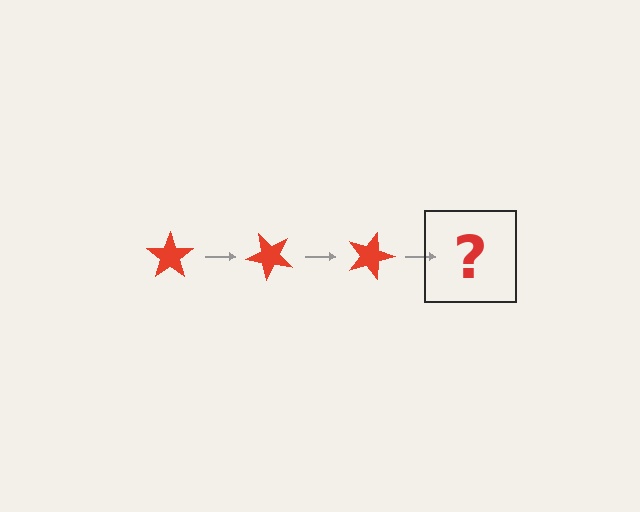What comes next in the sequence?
The next element should be a red star rotated 135 degrees.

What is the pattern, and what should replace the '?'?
The pattern is that the star rotates 45 degrees each step. The '?' should be a red star rotated 135 degrees.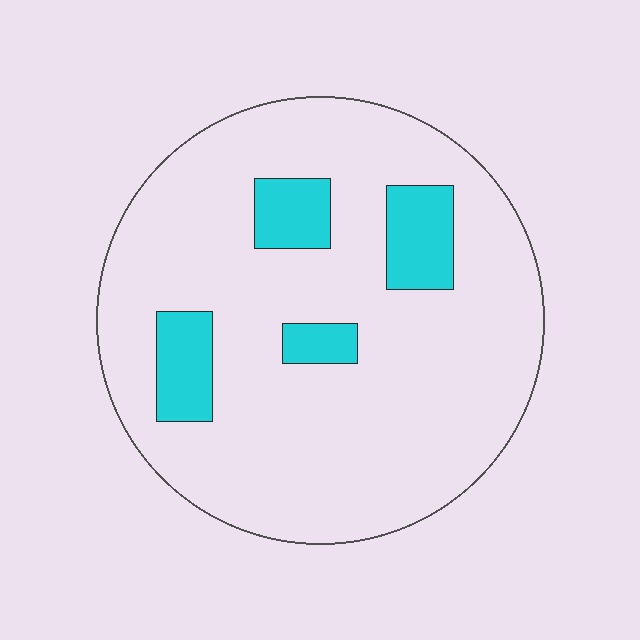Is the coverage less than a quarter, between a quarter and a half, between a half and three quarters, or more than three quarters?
Less than a quarter.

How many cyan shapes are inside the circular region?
4.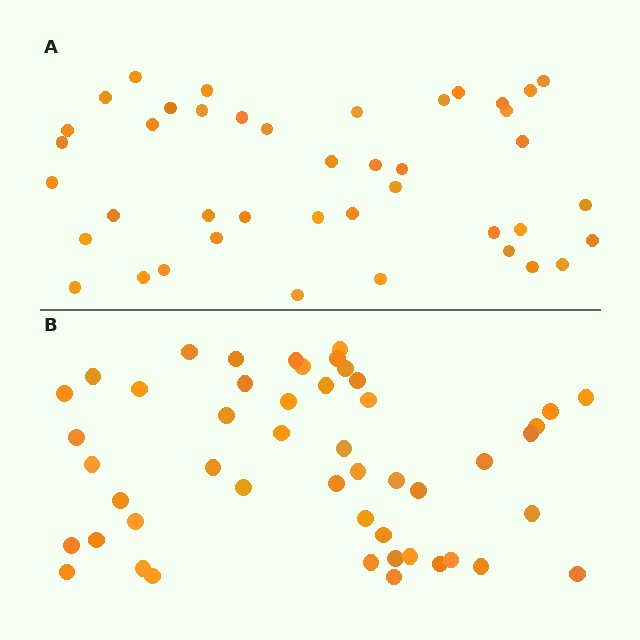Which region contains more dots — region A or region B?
Region B (the bottom region) has more dots.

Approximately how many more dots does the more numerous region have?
Region B has roughly 8 or so more dots than region A.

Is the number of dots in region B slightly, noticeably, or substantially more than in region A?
Region B has only slightly more — the two regions are fairly close. The ratio is roughly 1.2 to 1.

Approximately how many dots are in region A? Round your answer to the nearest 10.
About 40 dots. (The exact count is 42, which rounds to 40.)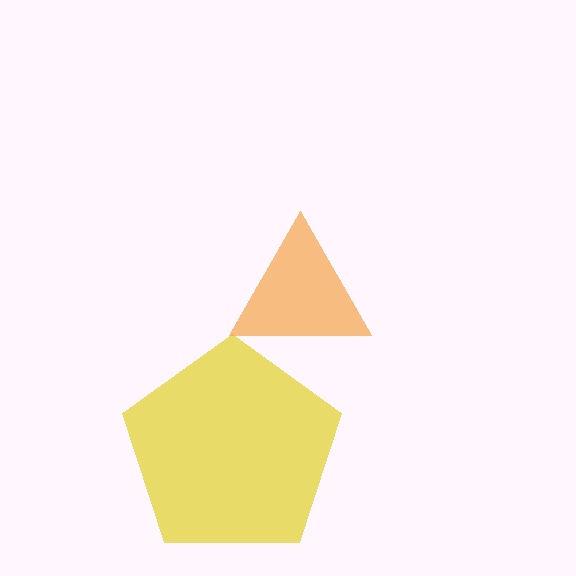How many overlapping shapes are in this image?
There are 2 overlapping shapes in the image.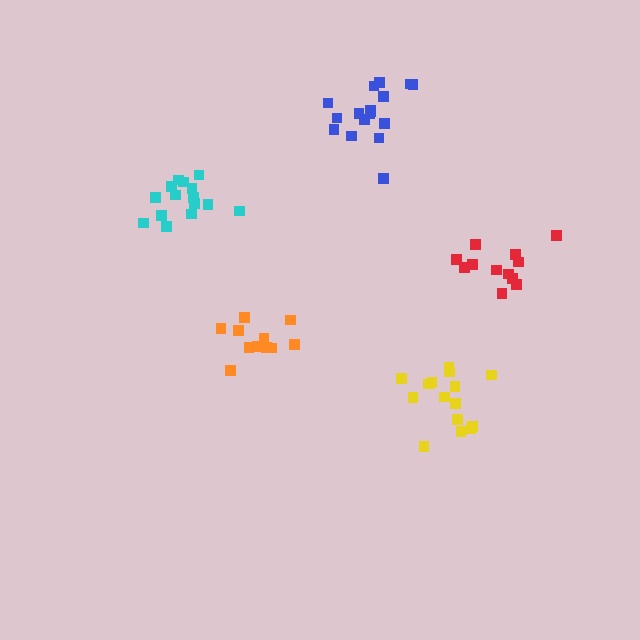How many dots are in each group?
Group 1: 15 dots, Group 2: 17 dots, Group 3: 12 dots, Group 4: 12 dots, Group 5: 16 dots (72 total).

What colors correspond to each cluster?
The clusters are colored: cyan, blue, red, orange, yellow.